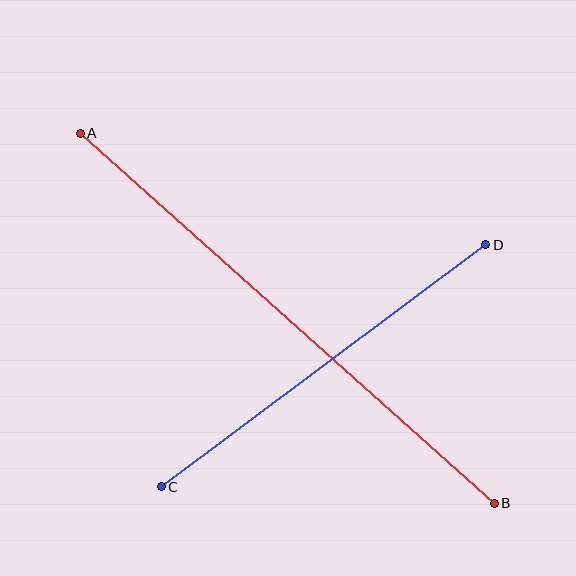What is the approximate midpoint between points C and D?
The midpoint is at approximately (323, 366) pixels.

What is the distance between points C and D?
The distance is approximately 405 pixels.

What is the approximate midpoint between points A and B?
The midpoint is at approximately (287, 318) pixels.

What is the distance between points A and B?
The distance is approximately 555 pixels.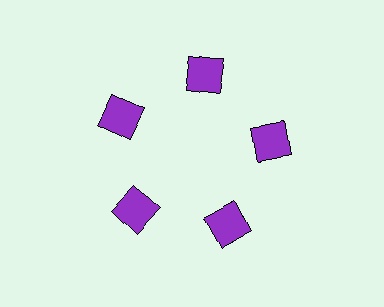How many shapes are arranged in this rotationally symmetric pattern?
There are 5 shapes, arranged in 5 groups of 1.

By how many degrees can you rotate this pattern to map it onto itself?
The pattern maps onto itself every 72 degrees of rotation.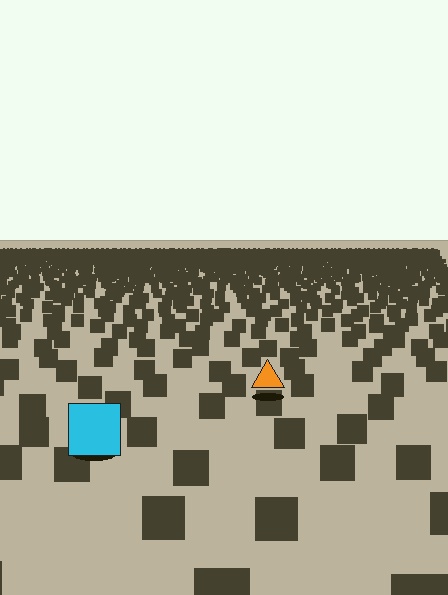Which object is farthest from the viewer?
The orange triangle is farthest from the viewer. It appears smaller and the ground texture around it is denser.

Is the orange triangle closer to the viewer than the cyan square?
No. The cyan square is closer — you can tell from the texture gradient: the ground texture is coarser near it.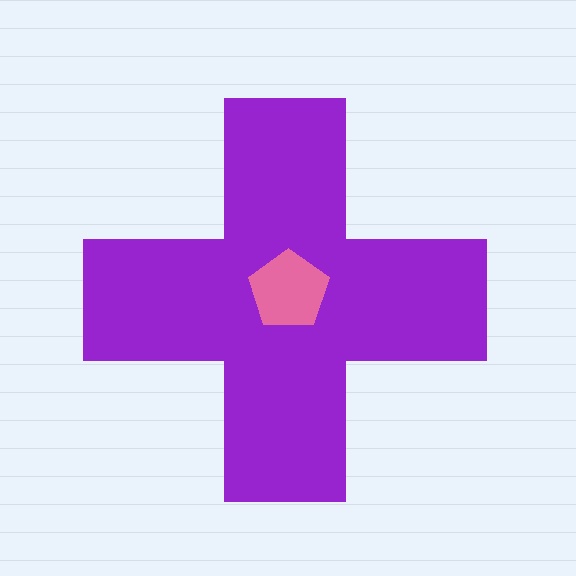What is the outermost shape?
The purple cross.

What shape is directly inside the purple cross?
The pink pentagon.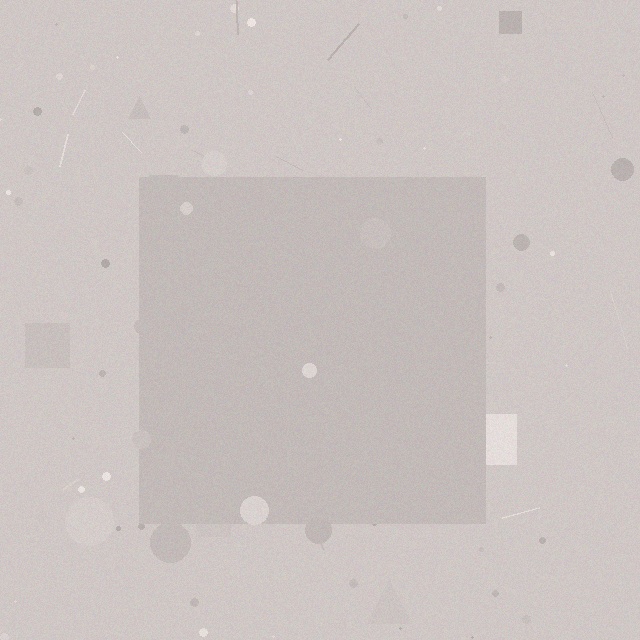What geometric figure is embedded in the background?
A square is embedded in the background.